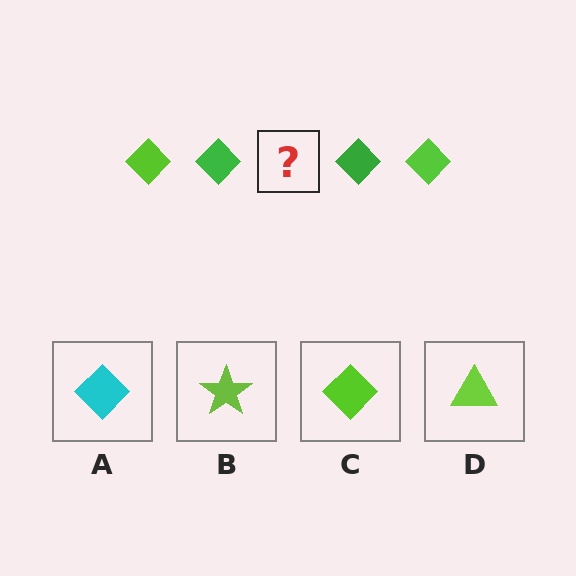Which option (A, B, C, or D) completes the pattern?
C.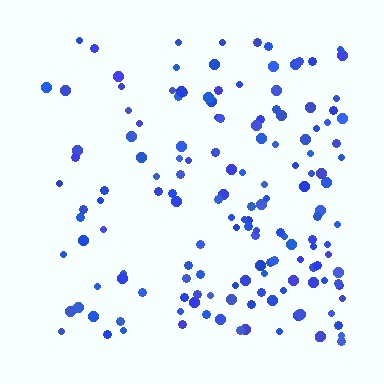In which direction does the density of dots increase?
From left to right, with the right side densest.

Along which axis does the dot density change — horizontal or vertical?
Horizontal.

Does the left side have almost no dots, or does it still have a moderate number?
Still a moderate number, just noticeably fewer than the right.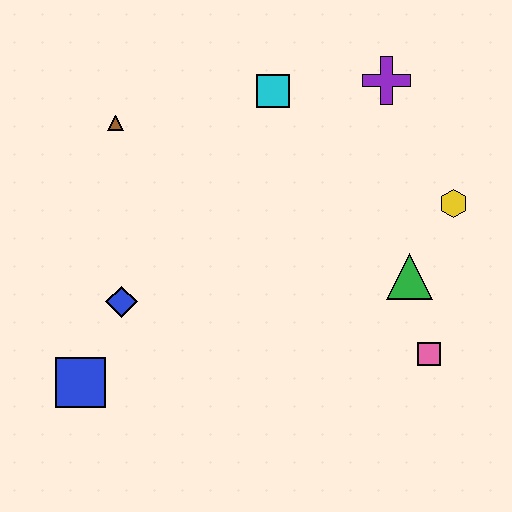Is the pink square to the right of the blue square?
Yes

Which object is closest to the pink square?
The green triangle is closest to the pink square.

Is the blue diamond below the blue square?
No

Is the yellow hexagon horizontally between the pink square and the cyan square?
No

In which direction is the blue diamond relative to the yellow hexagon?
The blue diamond is to the left of the yellow hexagon.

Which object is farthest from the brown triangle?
The pink square is farthest from the brown triangle.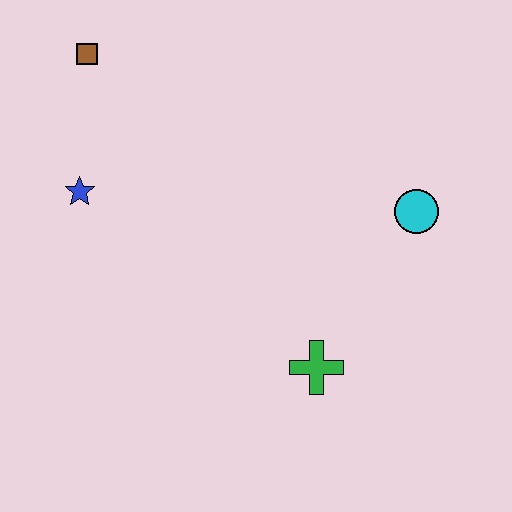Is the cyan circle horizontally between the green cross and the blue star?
No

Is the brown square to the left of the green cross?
Yes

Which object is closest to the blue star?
The brown square is closest to the blue star.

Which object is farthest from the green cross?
The brown square is farthest from the green cross.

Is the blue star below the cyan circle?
No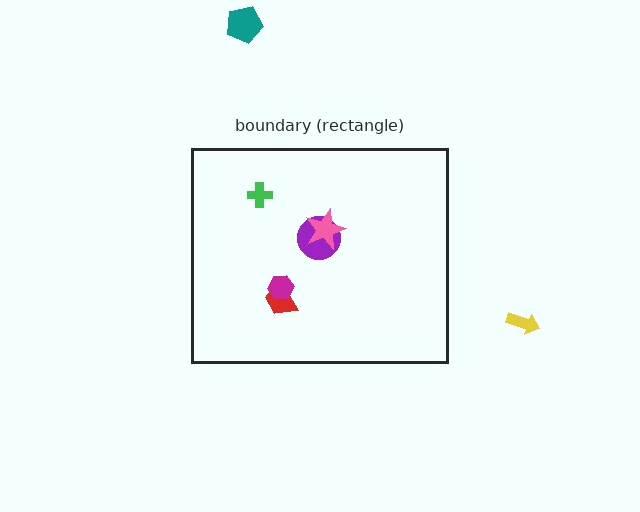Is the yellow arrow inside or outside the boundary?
Outside.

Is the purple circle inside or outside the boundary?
Inside.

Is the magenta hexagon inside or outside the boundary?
Inside.